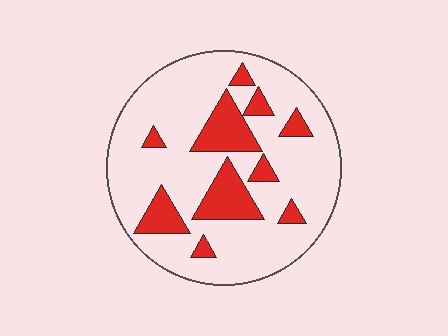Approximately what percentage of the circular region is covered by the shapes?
Approximately 20%.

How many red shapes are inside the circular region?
10.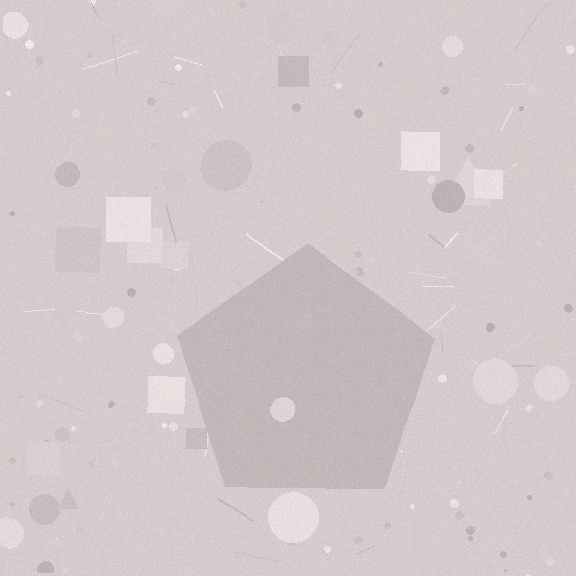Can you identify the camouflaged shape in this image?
The camouflaged shape is a pentagon.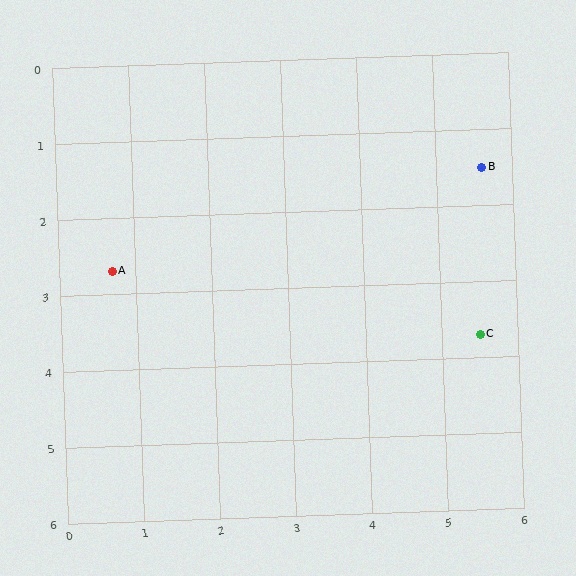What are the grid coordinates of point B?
Point B is at approximately (5.6, 1.5).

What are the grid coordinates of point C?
Point C is at approximately (5.5, 3.7).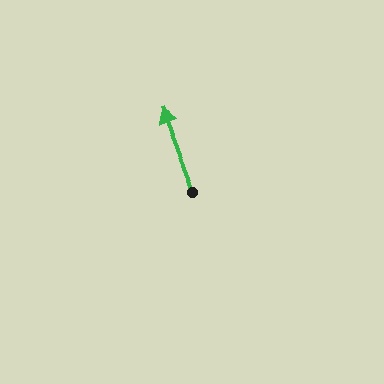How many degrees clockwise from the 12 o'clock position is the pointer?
Approximately 339 degrees.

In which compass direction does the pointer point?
North.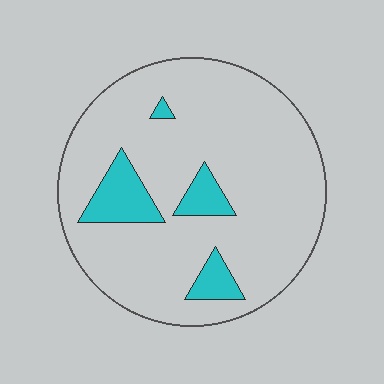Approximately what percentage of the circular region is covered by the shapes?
Approximately 15%.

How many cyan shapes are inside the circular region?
4.